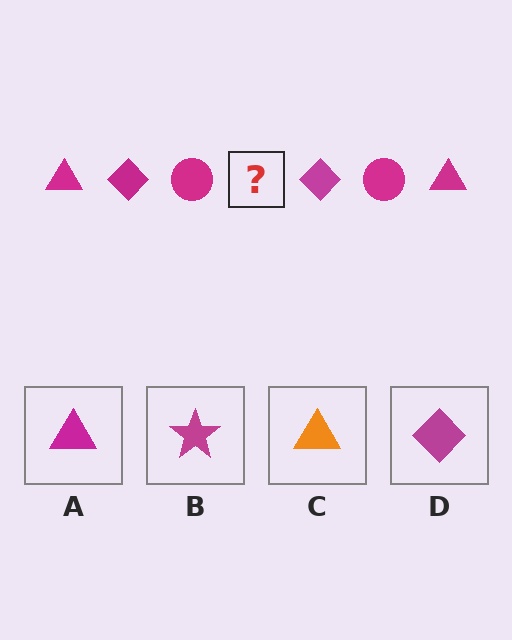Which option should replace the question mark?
Option A.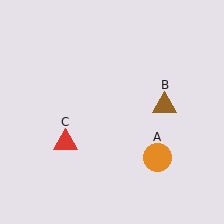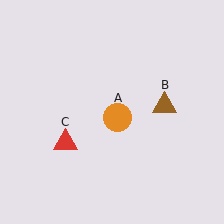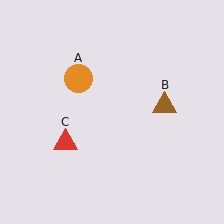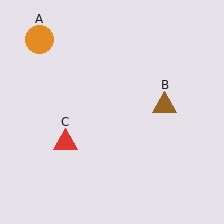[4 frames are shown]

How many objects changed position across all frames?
1 object changed position: orange circle (object A).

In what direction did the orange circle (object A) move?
The orange circle (object A) moved up and to the left.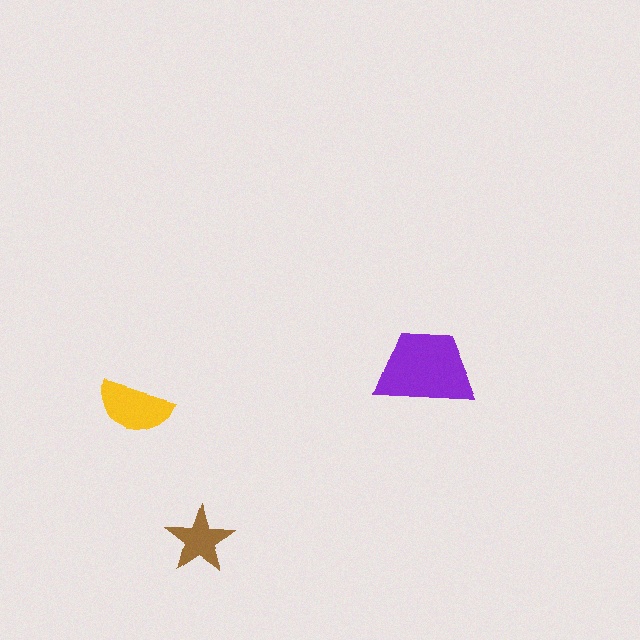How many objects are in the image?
There are 3 objects in the image.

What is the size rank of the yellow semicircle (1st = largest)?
2nd.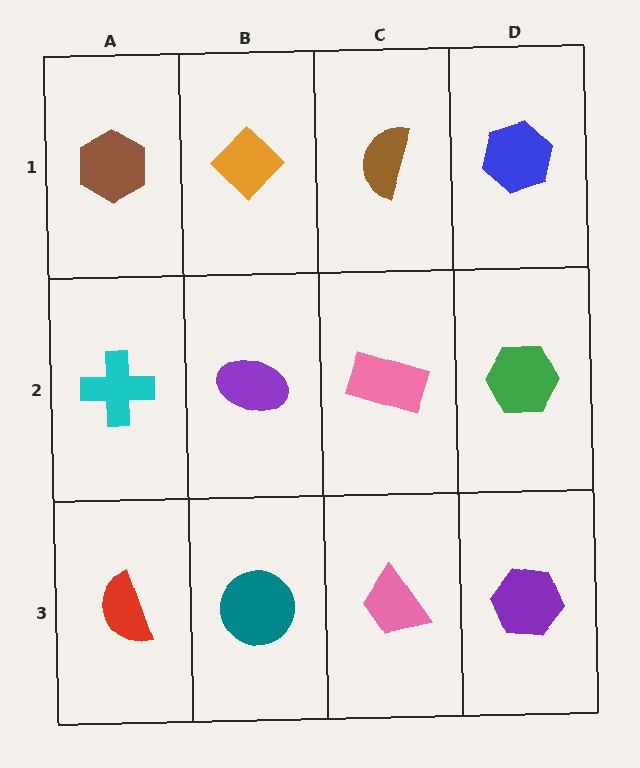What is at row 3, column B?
A teal circle.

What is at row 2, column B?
A purple ellipse.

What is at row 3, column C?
A pink trapezoid.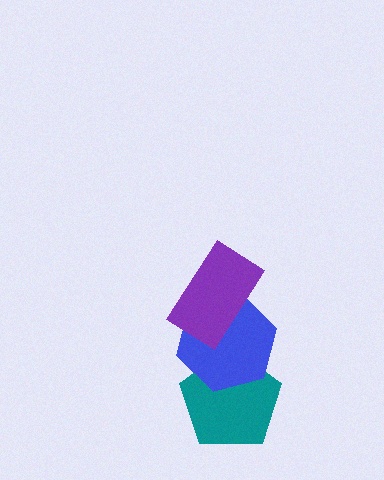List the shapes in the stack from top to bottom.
From top to bottom: the purple rectangle, the blue hexagon, the teal pentagon.